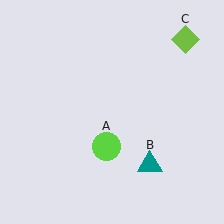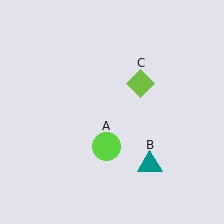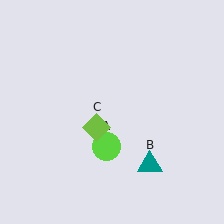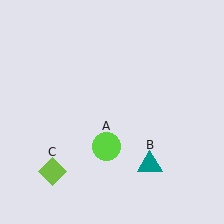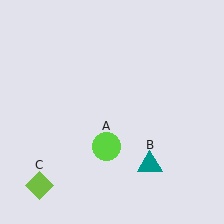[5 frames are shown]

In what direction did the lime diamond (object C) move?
The lime diamond (object C) moved down and to the left.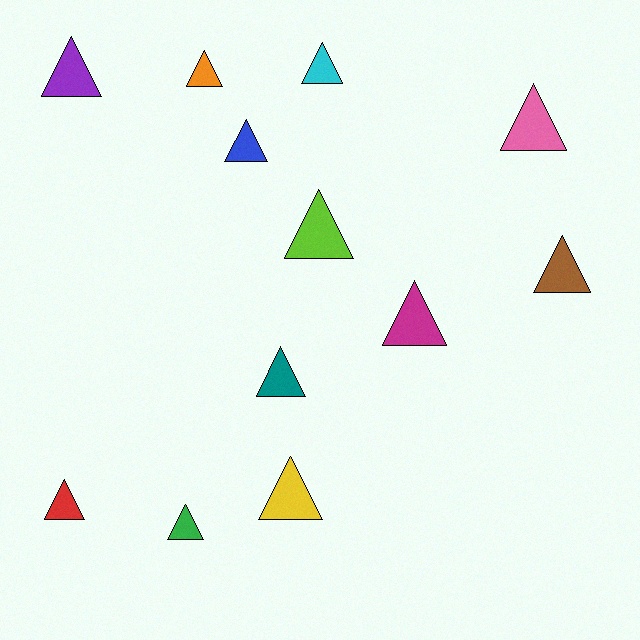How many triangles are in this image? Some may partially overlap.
There are 12 triangles.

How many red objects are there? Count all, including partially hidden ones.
There is 1 red object.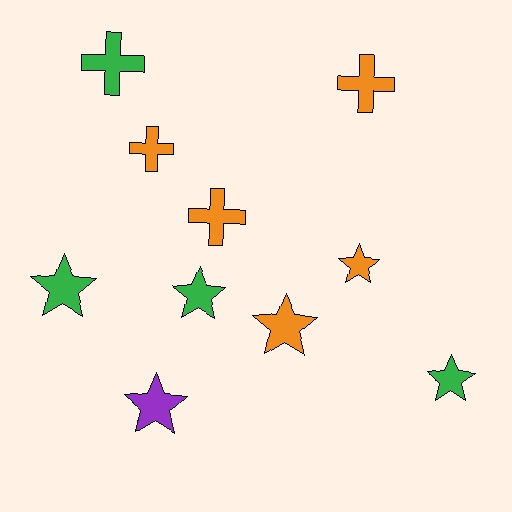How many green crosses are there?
There is 1 green cross.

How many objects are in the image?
There are 10 objects.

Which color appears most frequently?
Orange, with 5 objects.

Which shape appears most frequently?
Star, with 6 objects.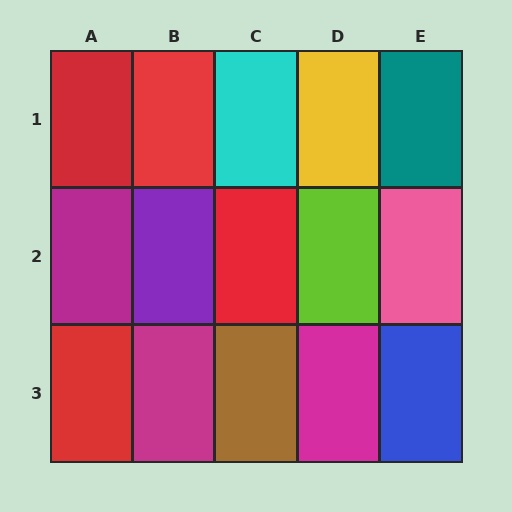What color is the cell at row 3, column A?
Red.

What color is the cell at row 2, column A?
Magenta.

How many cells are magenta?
3 cells are magenta.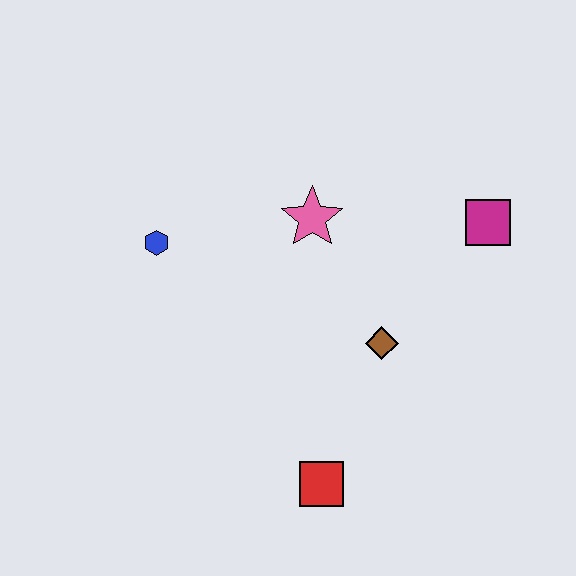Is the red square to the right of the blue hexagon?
Yes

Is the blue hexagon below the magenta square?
Yes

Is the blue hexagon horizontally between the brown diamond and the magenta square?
No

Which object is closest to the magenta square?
The brown diamond is closest to the magenta square.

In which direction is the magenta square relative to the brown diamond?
The magenta square is above the brown diamond.